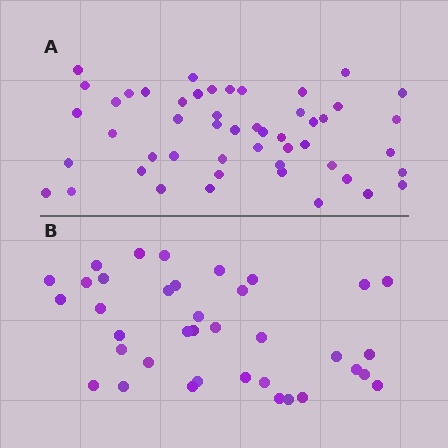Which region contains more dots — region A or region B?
Region A (the top region) has more dots.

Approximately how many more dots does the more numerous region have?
Region A has approximately 15 more dots than region B.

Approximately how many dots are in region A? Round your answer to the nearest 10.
About 50 dots.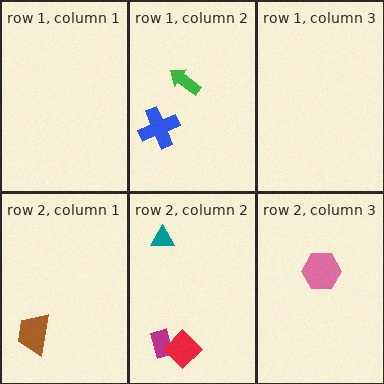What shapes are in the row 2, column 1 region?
The brown trapezoid.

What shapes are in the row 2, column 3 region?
The pink hexagon.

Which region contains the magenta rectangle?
The row 2, column 2 region.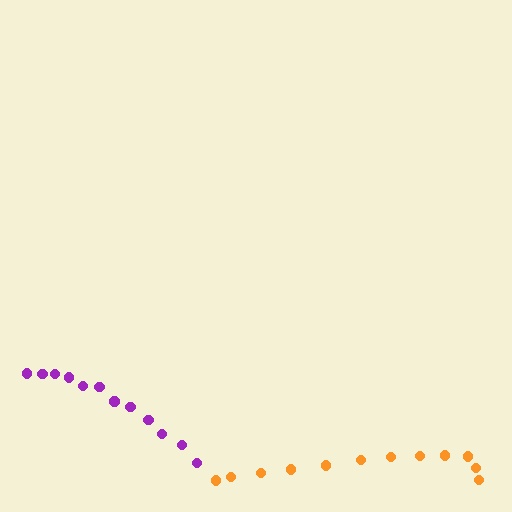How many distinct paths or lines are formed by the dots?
There are 2 distinct paths.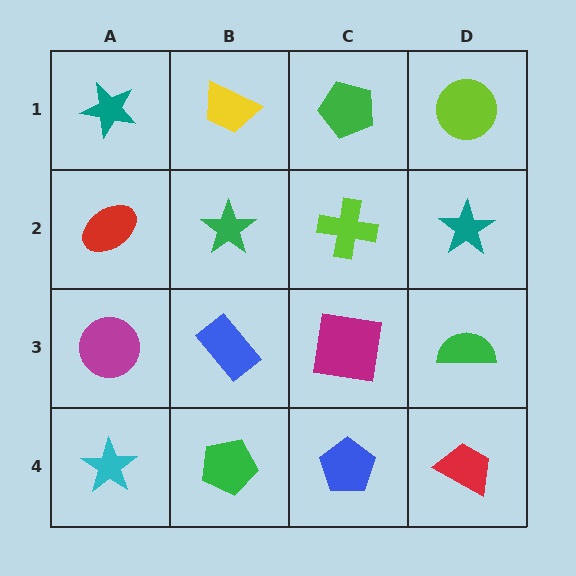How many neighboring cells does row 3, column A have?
3.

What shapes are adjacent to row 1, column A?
A red ellipse (row 2, column A), a yellow trapezoid (row 1, column B).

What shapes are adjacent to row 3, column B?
A green star (row 2, column B), a green pentagon (row 4, column B), a magenta circle (row 3, column A), a magenta square (row 3, column C).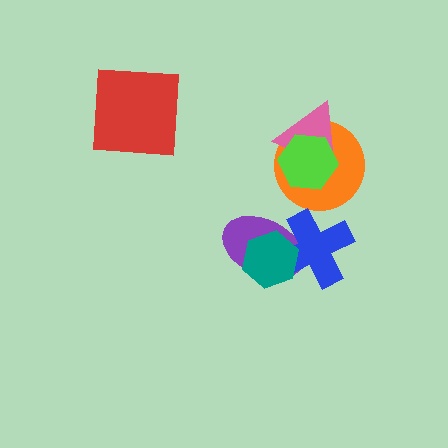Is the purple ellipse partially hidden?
Yes, it is partially covered by another shape.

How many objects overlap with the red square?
0 objects overlap with the red square.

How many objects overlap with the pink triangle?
2 objects overlap with the pink triangle.